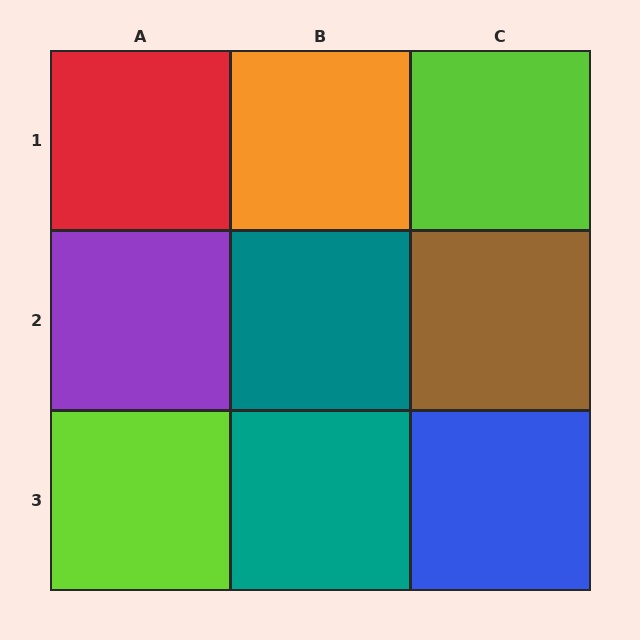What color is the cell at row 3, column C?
Blue.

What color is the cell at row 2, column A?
Purple.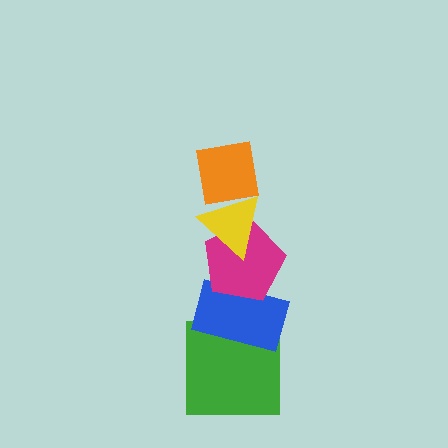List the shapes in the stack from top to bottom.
From top to bottom: the orange square, the yellow triangle, the magenta pentagon, the blue rectangle, the green square.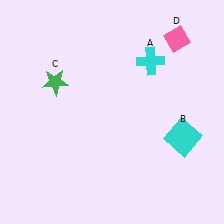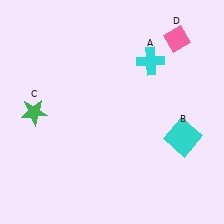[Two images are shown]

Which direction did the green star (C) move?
The green star (C) moved down.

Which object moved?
The green star (C) moved down.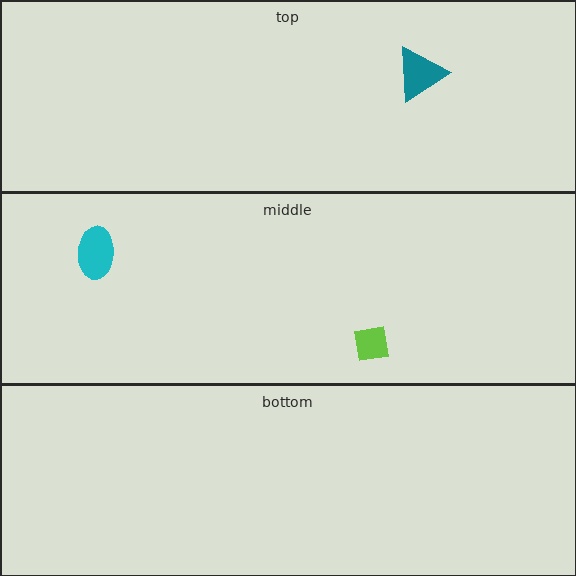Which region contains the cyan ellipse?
The middle region.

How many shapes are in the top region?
1.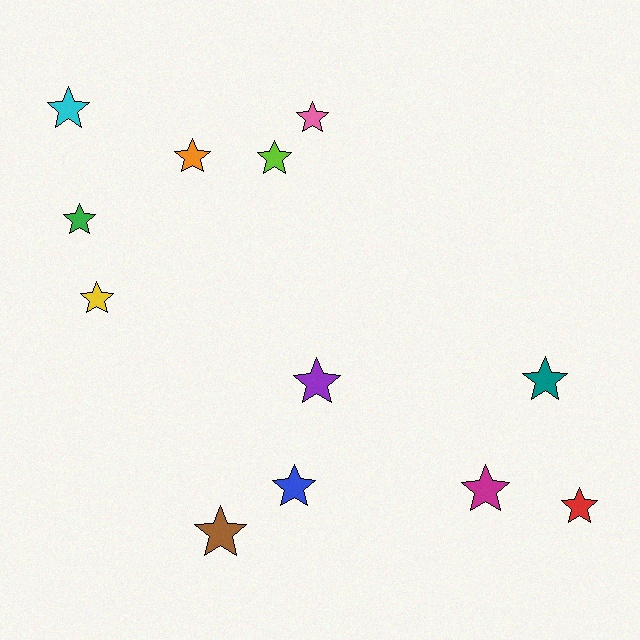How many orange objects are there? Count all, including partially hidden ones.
There is 1 orange object.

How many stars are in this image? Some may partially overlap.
There are 12 stars.